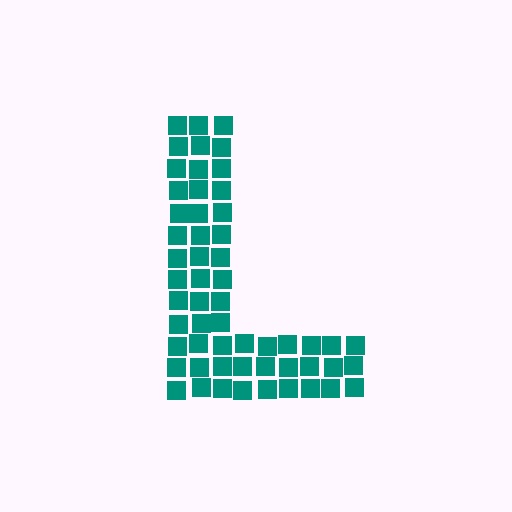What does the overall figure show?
The overall figure shows the letter L.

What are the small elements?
The small elements are squares.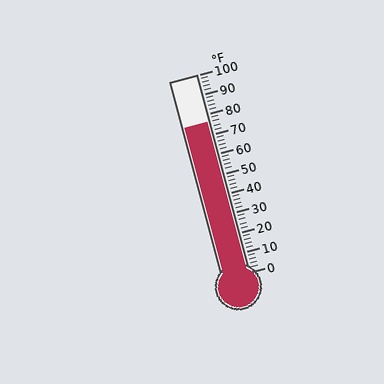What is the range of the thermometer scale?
The thermometer scale ranges from 0°F to 100°F.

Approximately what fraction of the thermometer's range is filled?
The thermometer is filled to approximately 75% of its range.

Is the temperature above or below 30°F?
The temperature is above 30°F.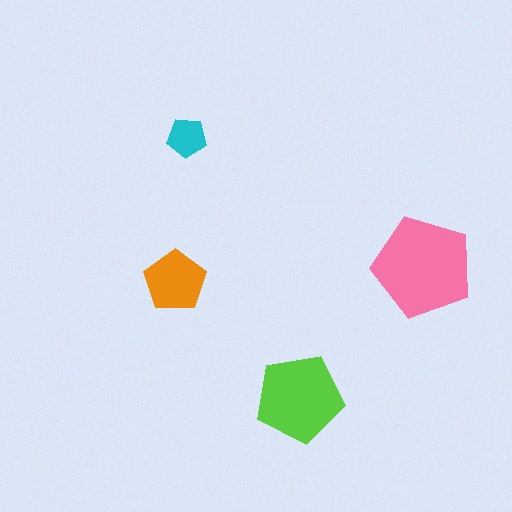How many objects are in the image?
There are 4 objects in the image.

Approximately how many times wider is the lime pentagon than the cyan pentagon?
About 2 times wider.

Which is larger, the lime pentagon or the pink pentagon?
The pink one.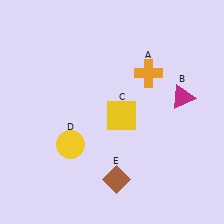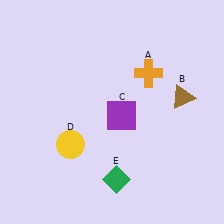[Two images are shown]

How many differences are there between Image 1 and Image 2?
There are 3 differences between the two images.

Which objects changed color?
B changed from magenta to brown. C changed from yellow to purple. E changed from brown to green.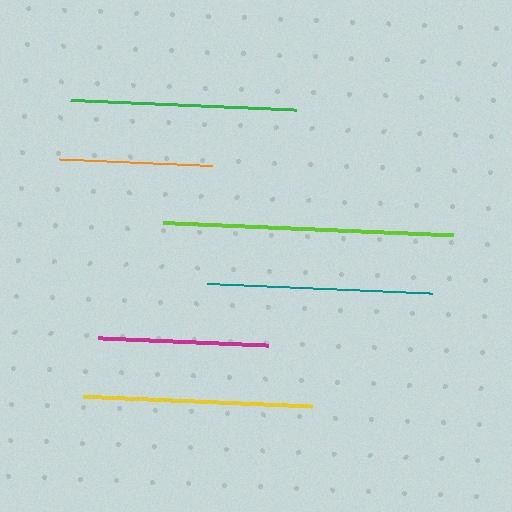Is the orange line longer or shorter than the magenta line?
The magenta line is longer than the orange line.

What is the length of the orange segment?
The orange segment is approximately 153 pixels long.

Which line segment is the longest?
The lime line is the longest at approximately 290 pixels.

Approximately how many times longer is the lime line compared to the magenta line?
The lime line is approximately 1.7 times the length of the magenta line.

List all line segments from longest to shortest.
From longest to shortest: lime, yellow, green, teal, magenta, orange.